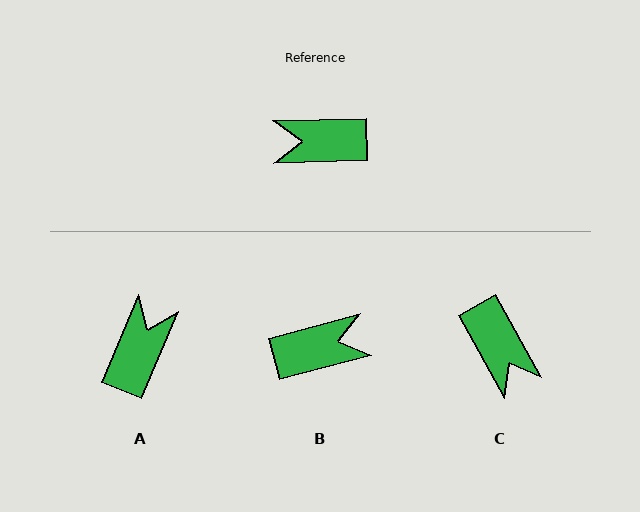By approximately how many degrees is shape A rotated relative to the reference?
Approximately 114 degrees clockwise.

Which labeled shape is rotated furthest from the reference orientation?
B, about 166 degrees away.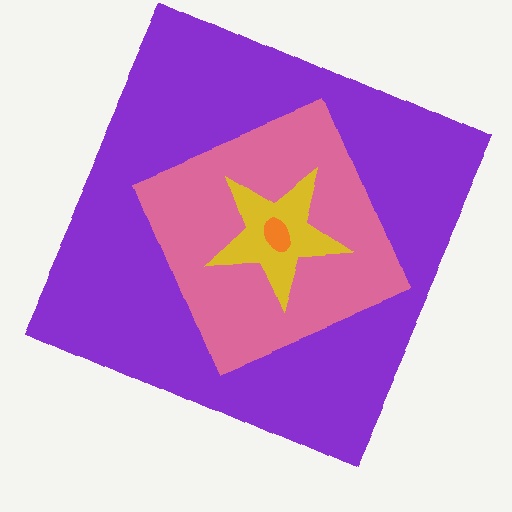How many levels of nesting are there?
4.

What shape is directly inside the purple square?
The pink diamond.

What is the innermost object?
The orange ellipse.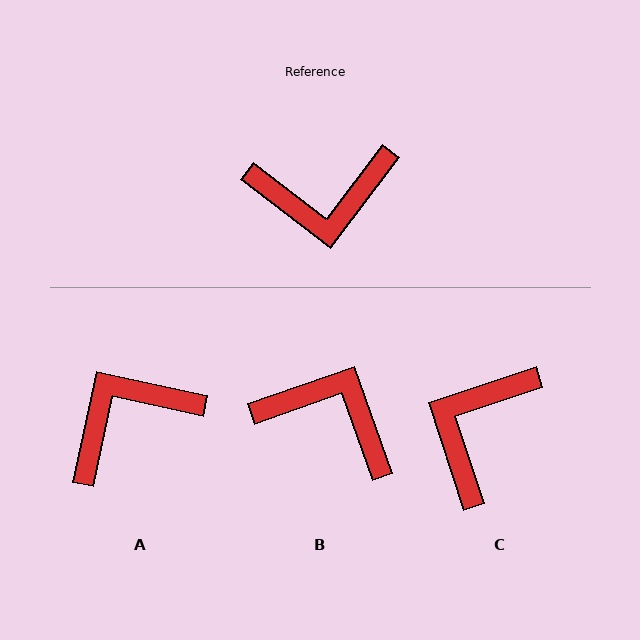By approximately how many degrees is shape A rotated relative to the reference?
Approximately 155 degrees clockwise.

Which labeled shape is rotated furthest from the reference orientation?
A, about 155 degrees away.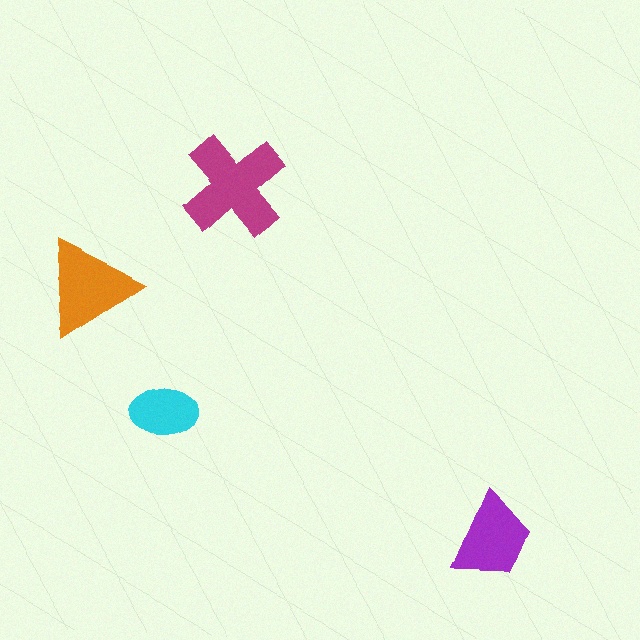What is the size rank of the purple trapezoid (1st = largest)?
3rd.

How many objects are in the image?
There are 4 objects in the image.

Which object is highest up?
The magenta cross is topmost.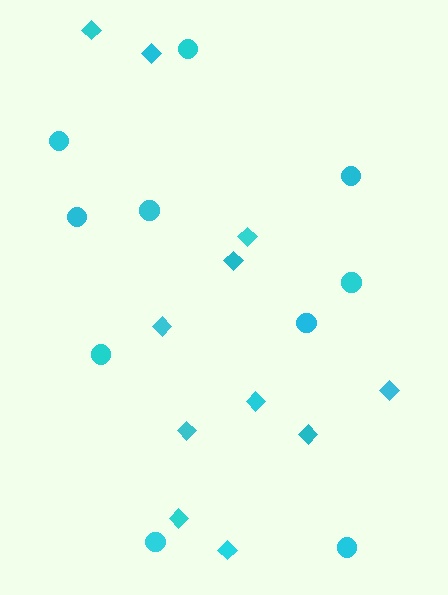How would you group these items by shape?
There are 2 groups: one group of diamonds (11) and one group of circles (10).